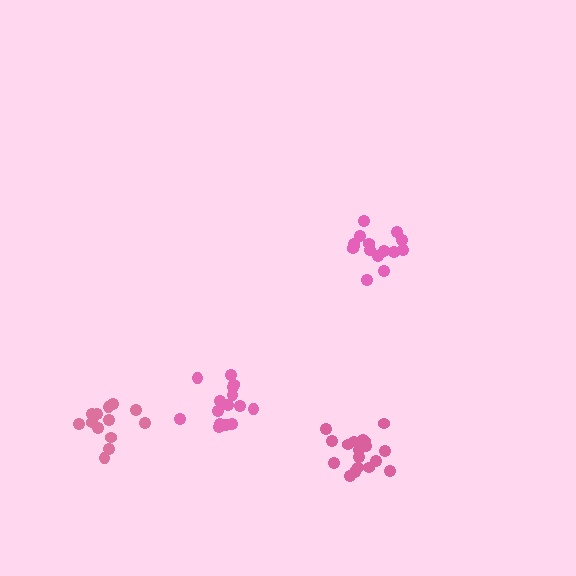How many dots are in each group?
Group 1: 19 dots, Group 2: 15 dots, Group 3: 15 dots, Group 4: 13 dots (62 total).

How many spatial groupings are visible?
There are 4 spatial groupings.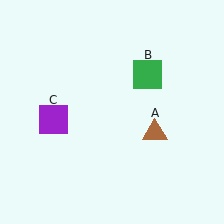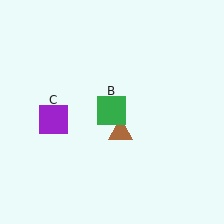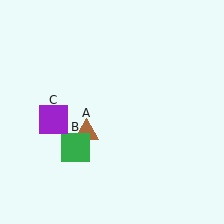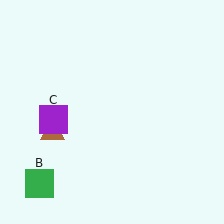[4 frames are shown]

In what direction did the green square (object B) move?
The green square (object B) moved down and to the left.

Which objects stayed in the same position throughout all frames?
Purple square (object C) remained stationary.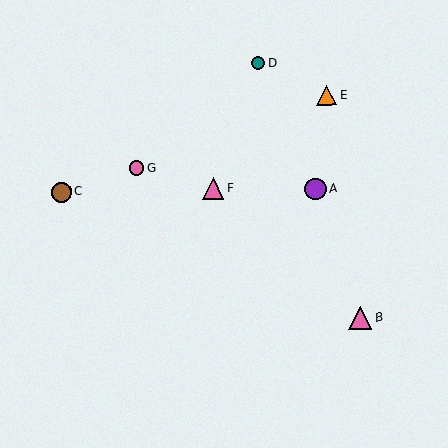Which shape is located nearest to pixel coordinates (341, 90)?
The orange triangle (labeled E) at (327, 95) is nearest to that location.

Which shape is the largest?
The pink triangle (labeled B) is the largest.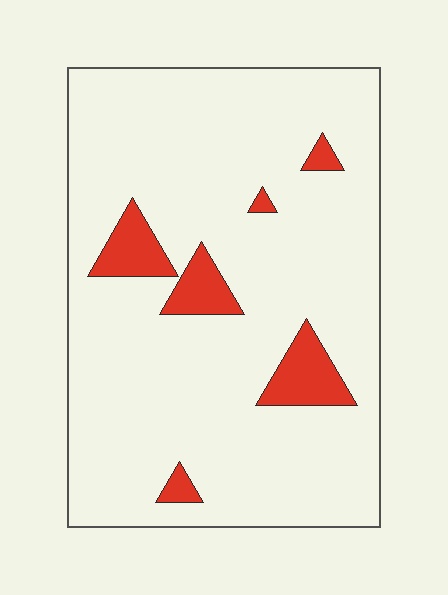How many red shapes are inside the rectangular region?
6.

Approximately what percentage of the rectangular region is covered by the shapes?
Approximately 10%.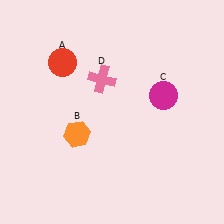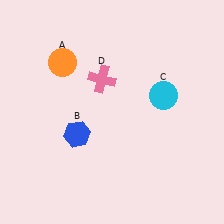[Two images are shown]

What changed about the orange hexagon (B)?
In Image 1, B is orange. In Image 2, it changed to blue.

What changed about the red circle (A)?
In Image 1, A is red. In Image 2, it changed to orange.